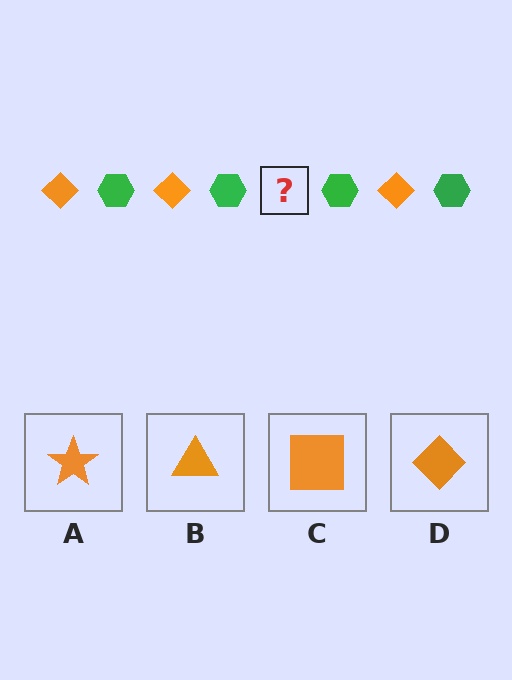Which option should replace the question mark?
Option D.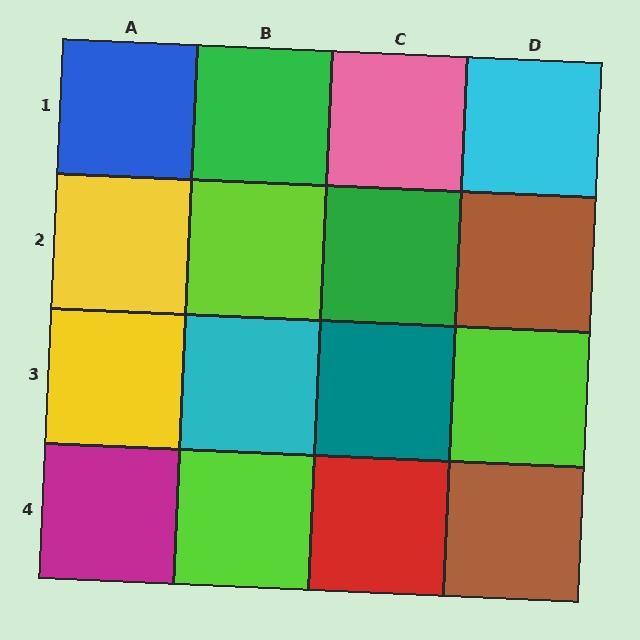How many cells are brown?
2 cells are brown.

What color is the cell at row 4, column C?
Red.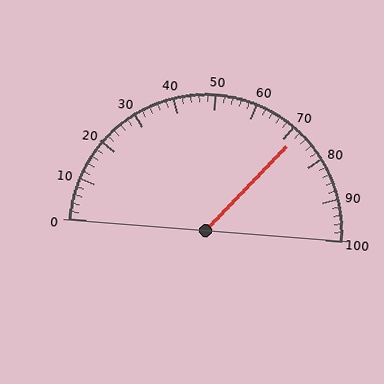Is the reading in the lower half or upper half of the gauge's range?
The reading is in the upper half of the range (0 to 100).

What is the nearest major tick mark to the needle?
The nearest major tick mark is 70.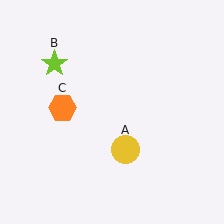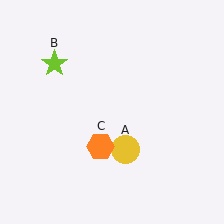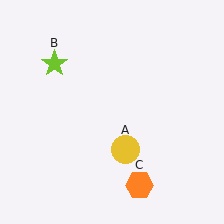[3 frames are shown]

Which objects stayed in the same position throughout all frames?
Yellow circle (object A) and lime star (object B) remained stationary.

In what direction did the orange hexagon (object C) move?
The orange hexagon (object C) moved down and to the right.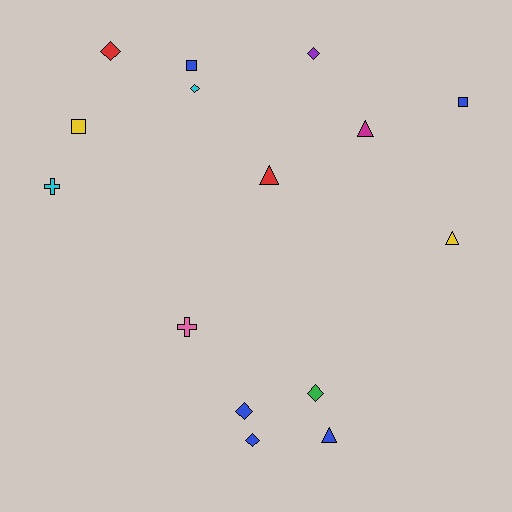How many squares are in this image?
There are 3 squares.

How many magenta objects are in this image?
There is 1 magenta object.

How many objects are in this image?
There are 15 objects.